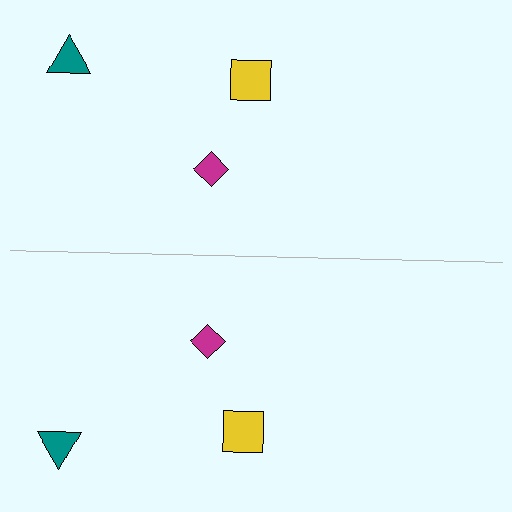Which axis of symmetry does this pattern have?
The pattern has a horizontal axis of symmetry running through the center of the image.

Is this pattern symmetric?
Yes, this pattern has bilateral (reflection) symmetry.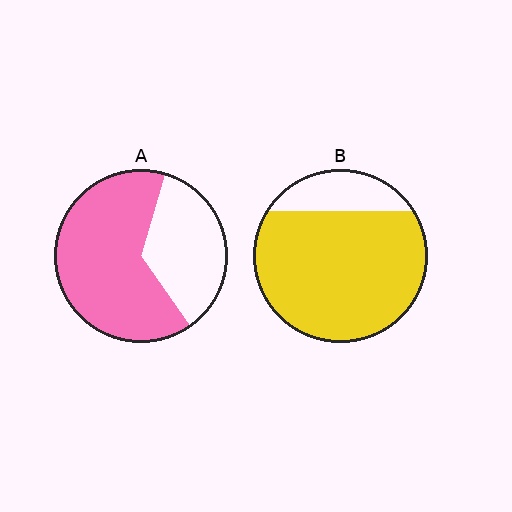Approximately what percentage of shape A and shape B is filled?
A is approximately 65% and B is approximately 80%.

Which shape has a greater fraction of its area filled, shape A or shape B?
Shape B.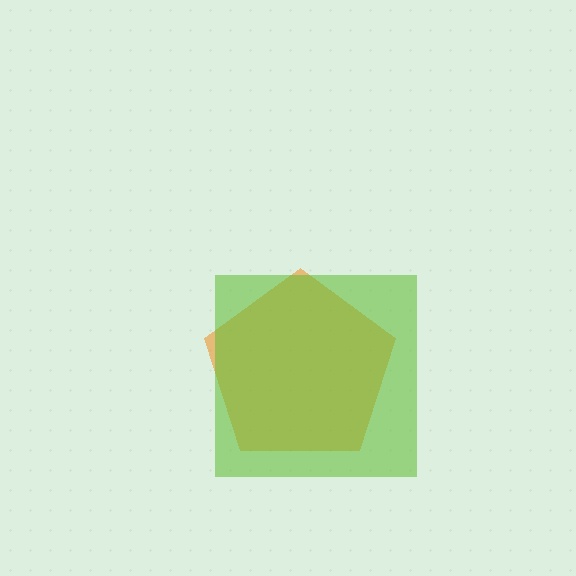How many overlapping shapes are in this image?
There are 2 overlapping shapes in the image.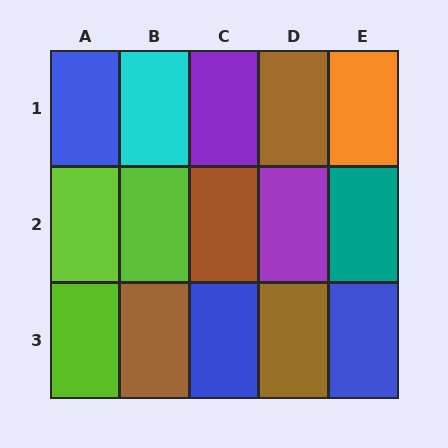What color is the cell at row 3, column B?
Brown.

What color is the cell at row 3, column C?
Blue.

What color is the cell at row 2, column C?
Brown.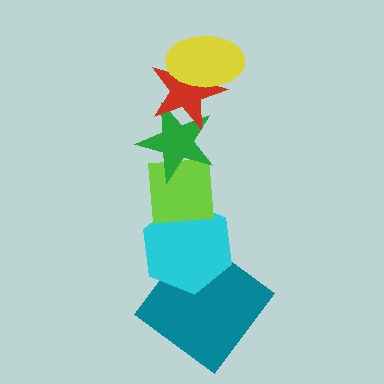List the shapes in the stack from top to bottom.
From top to bottom: the yellow ellipse, the red star, the green star, the lime square, the cyan hexagon, the teal diamond.